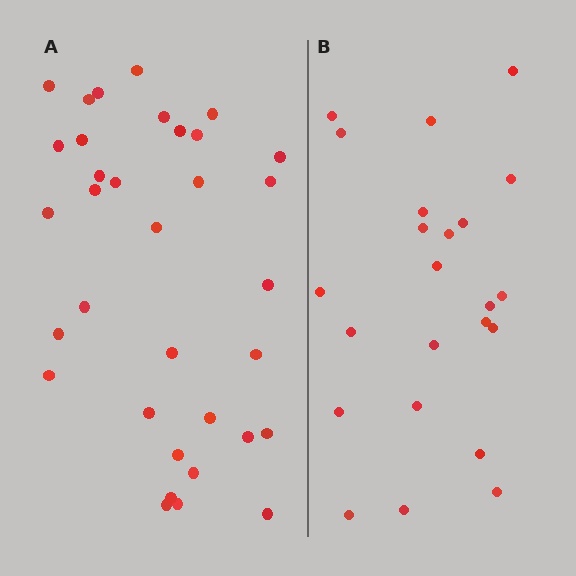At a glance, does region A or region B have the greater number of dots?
Region A (the left region) has more dots.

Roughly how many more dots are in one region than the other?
Region A has roughly 12 or so more dots than region B.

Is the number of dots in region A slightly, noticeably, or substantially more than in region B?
Region A has substantially more. The ratio is roughly 1.5 to 1.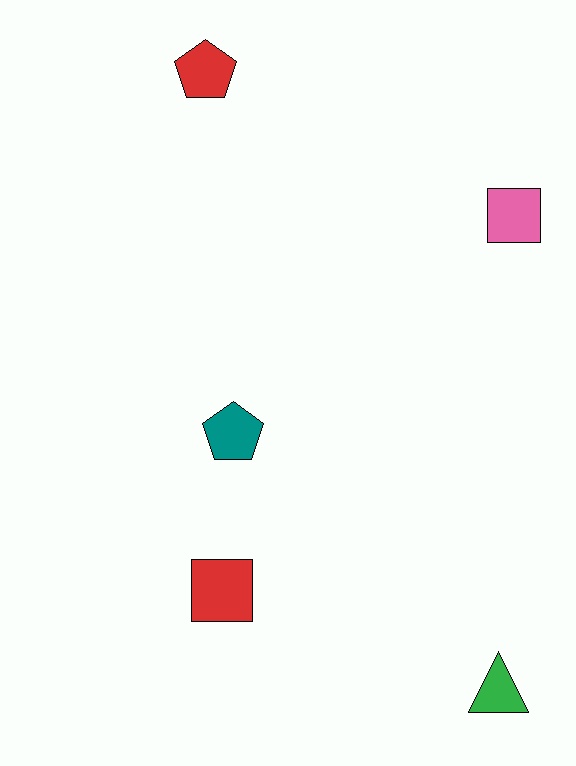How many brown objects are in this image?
There are no brown objects.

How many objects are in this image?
There are 5 objects.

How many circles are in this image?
There are no circles.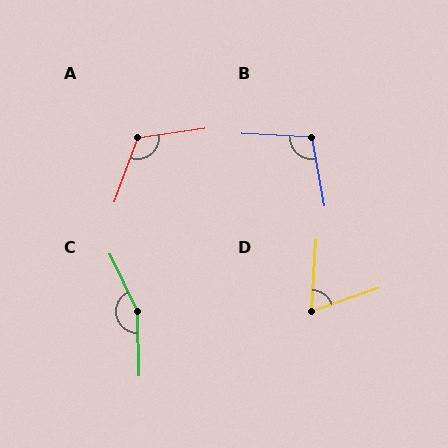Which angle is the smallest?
D, at approximately 68 degrees.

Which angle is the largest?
C, at approximately 156 degrees.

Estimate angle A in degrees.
Approximately 118 degrees.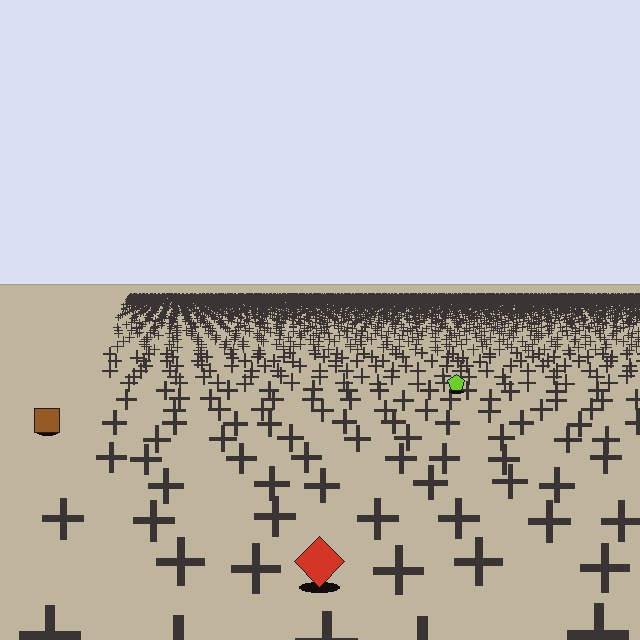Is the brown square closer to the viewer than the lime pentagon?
Yes. The brown square is closer — you can tell from the texture gradient: the ground texture is coarser near it.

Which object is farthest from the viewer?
The lime pentagon is farthest from the viewer. It appears smaller and the ground texture around it is denser.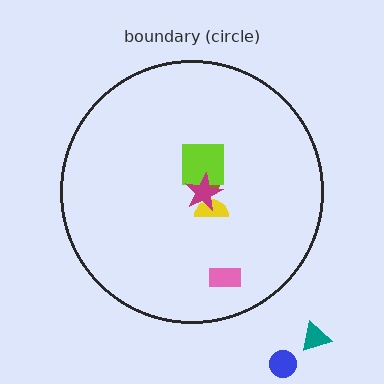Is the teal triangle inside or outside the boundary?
Outside.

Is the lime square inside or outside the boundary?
Inside.